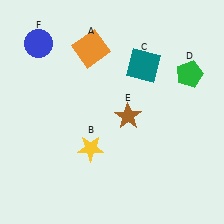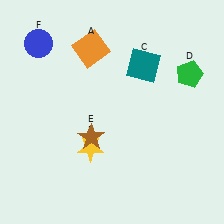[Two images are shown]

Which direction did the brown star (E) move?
The brown star (E) moved left.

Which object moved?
The brown star (E) moved left.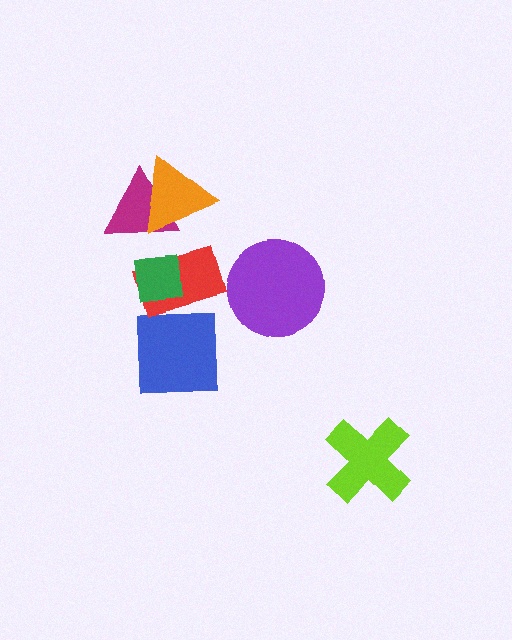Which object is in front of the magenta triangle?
The orange triangle is in front of the magenta triangle.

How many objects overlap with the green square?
1 object overlaps with the green square.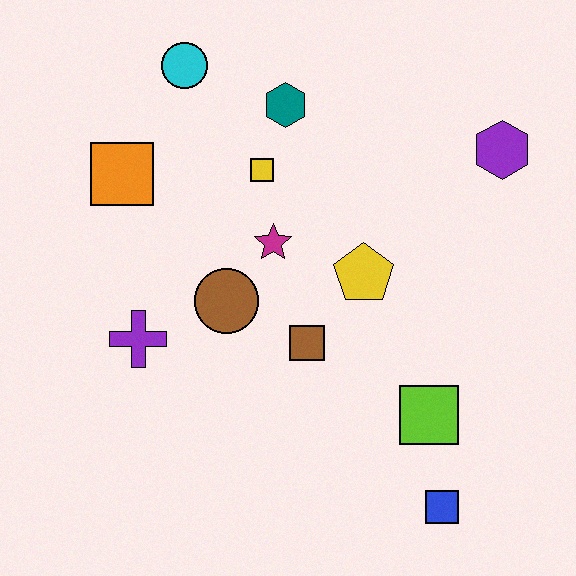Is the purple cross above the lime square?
Yes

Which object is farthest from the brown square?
The cyan circle is farthest from the brown square.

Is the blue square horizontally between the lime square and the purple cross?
No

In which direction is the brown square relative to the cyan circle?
The brown square is below the cyan circle.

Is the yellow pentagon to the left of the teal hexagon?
No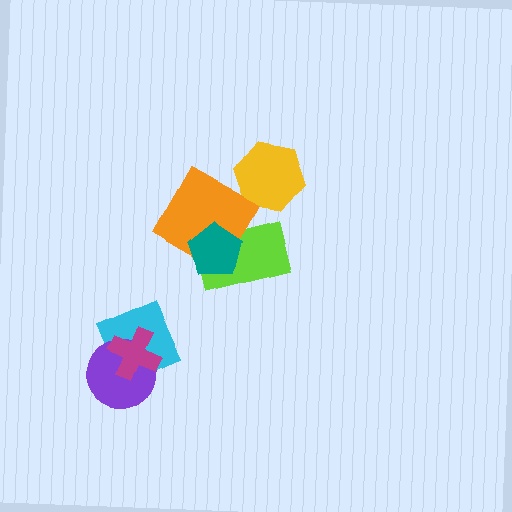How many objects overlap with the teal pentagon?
2 objects overlap with the teal pentagon.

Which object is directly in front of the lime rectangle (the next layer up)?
The orange square is directly in front of the lime rectangle.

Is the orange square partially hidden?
Yes, it is partially covered by another shape.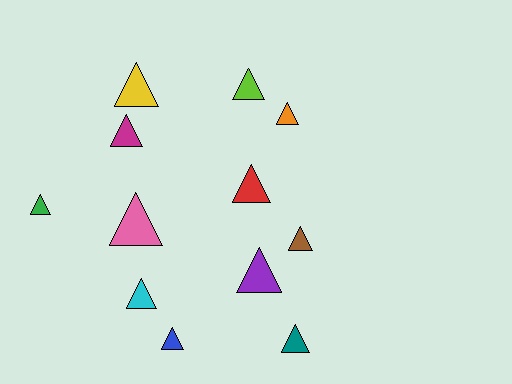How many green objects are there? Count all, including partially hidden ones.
There is 1 green object.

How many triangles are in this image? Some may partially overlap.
There are 12 triangles.